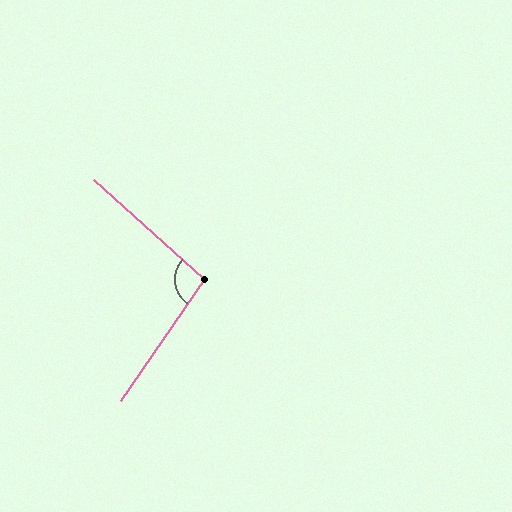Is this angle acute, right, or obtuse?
It is obtuse.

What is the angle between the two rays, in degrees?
Approximately 97 degrees.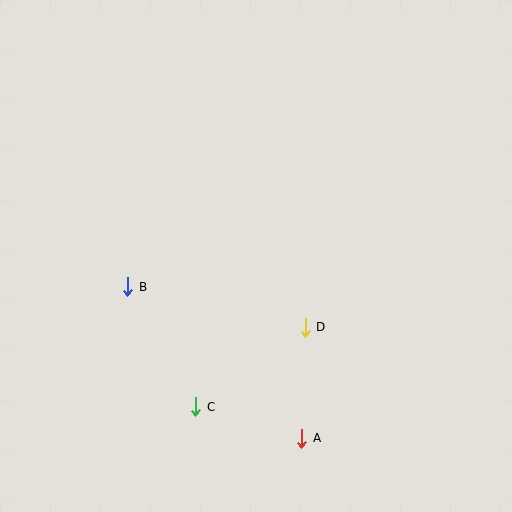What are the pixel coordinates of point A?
Point A is at (302, 438).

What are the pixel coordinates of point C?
Point C is at (196, 407).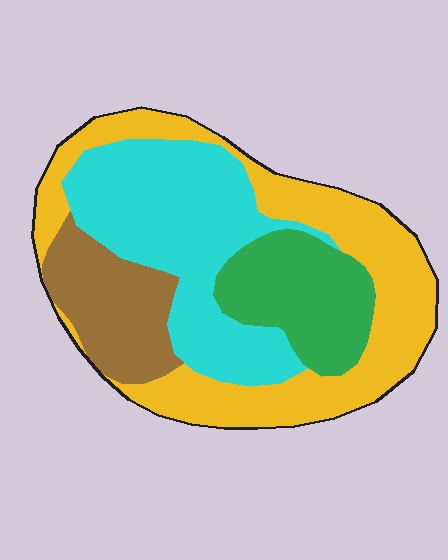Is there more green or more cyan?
Cyan.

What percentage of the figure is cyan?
Cyan covers around 30% of the figure.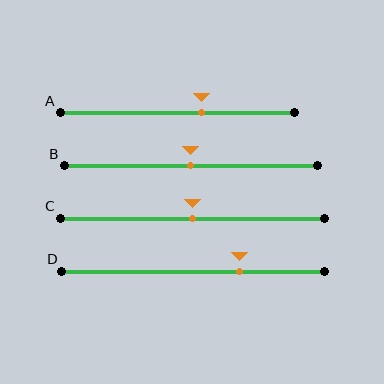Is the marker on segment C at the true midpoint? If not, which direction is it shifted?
Yes, the marker on segment C is at the true midpoint.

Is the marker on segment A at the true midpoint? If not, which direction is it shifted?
No, the marker on segment A is shifted to the right by about 10% of the segment length.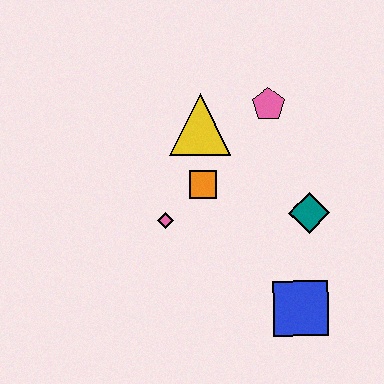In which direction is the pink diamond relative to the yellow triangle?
The pink diamond is below the yellow triangle.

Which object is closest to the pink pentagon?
The yellow triangle is closest to the pink pentagon.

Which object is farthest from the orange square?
The blue square is farthest from the orange square.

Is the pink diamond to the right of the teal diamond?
No